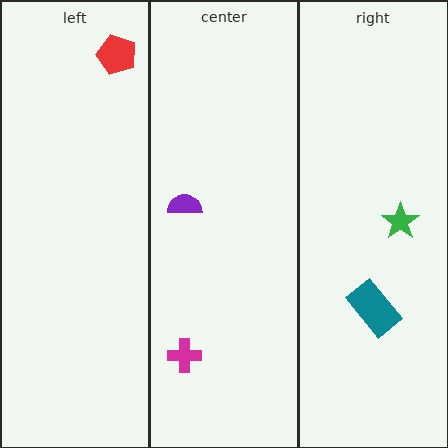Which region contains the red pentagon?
The left region.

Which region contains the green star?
The right region.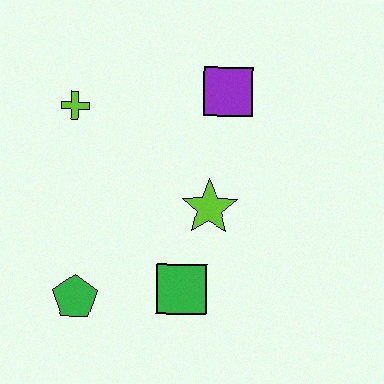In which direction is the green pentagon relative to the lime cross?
The green pentagon is below the lime cross.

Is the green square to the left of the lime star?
Yes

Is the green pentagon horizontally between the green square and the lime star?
No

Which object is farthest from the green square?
The lime cross is farthest from the green square.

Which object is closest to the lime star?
The green square is closest to the lime star.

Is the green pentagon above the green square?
No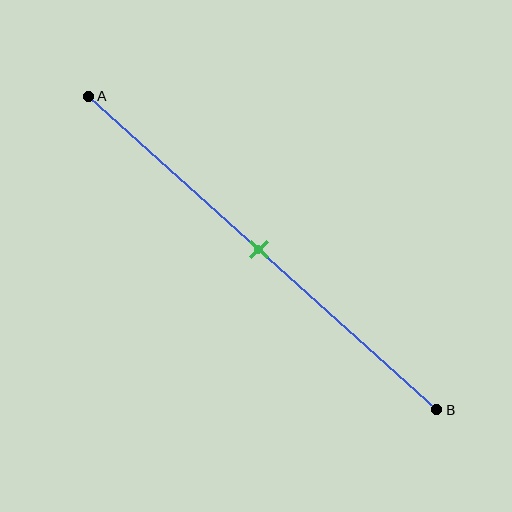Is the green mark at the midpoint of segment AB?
Yes, the mark is approximately at the midpoint.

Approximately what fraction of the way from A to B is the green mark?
The green mark is approximately 50% of the way from A to B.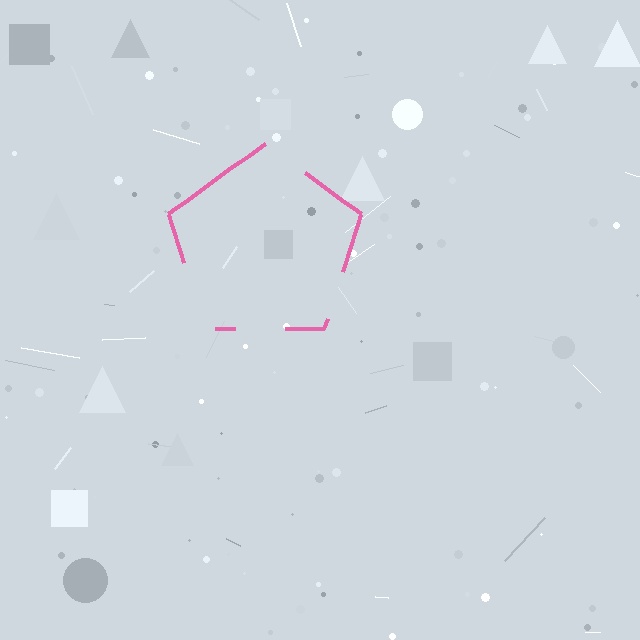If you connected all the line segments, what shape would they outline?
They would outline a pentagon.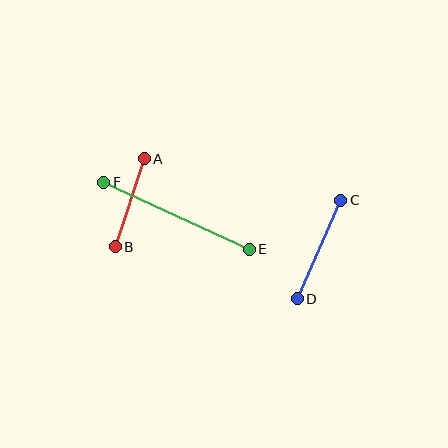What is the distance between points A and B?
The distance is approximately 93 pixels.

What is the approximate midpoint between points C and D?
The midpoint is at approximately (319, 249) pixels.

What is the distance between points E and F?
The distance is approximately 160 pixels.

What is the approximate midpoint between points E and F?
The midpoint is at approximately (176, 216) pixels.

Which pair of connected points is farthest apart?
Points E and F are farthest apart.